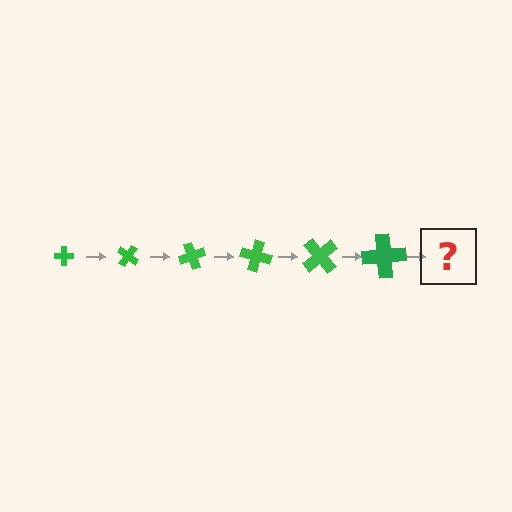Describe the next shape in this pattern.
It should be a cross, larger than the previous one and rotated 210 degrees from the start.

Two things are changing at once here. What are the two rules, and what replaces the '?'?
The two rules are that the cross grows larger each step and it rotates 35 degrees each step. The '?' should be a cross, larger than the previous one and rotated 210 degrees from the start.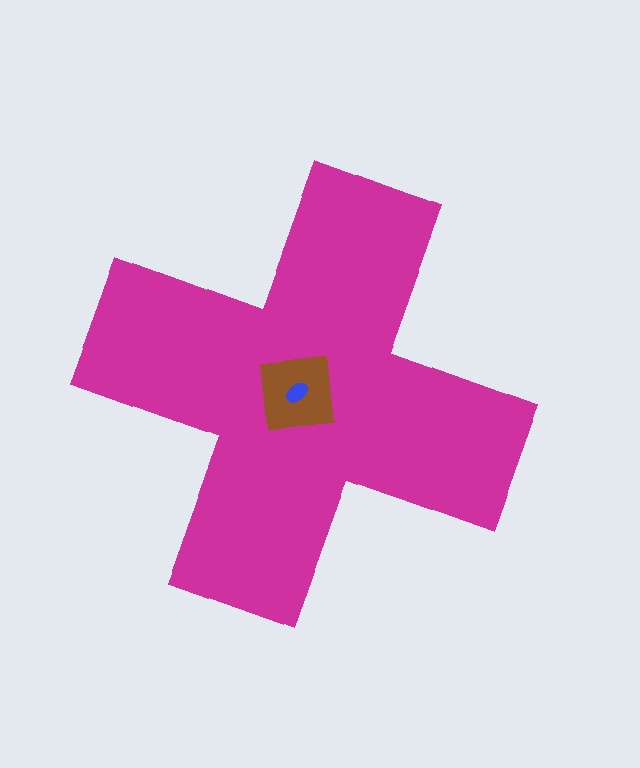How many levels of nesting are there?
3.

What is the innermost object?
The blue ellipse.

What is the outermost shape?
The magenta cross.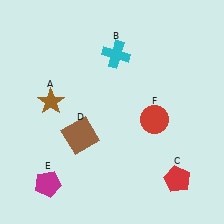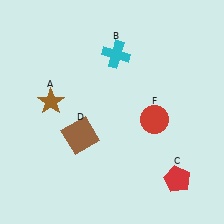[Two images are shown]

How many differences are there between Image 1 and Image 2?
There is 1 difference between the two images.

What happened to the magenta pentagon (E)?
The magenta pentagon (E) was removed in Image 2. It was in the bottom-left area of Image 1.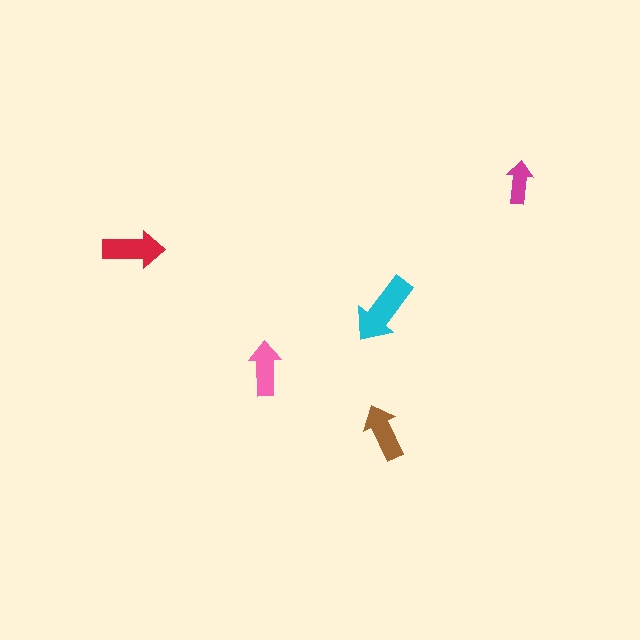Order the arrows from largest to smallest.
the cyan one, the red one, the brown one, the pink one, the magenta one.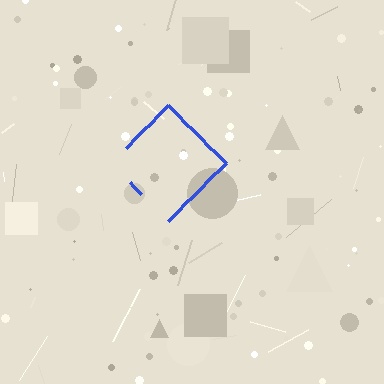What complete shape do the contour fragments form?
The contour fragments form a diamond.